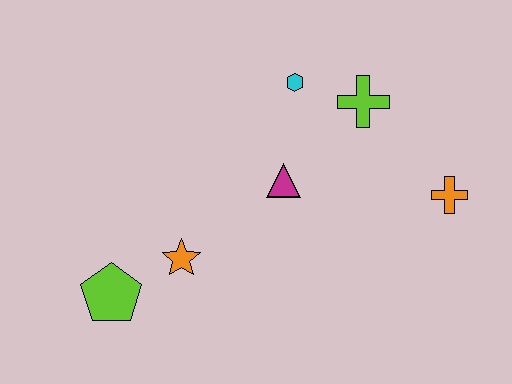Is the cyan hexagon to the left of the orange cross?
Yes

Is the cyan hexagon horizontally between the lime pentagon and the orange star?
No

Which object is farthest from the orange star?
The orange cross is farthest from the orange star.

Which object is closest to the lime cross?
The cyan hexagon is closest to the lime cross.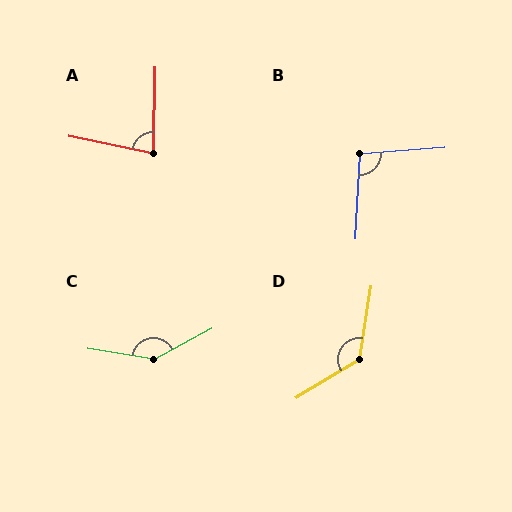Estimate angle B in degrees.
Approximately 97 degrees.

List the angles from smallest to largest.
A (80°), B (97°), D (130°), C (143°).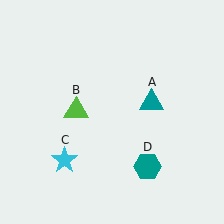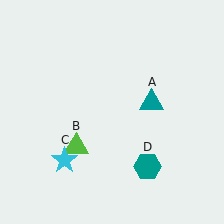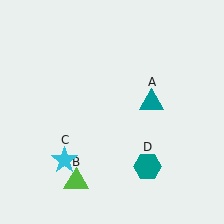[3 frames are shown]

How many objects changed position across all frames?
1 object changed position: lime triangle (object B).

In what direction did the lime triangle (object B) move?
The lime triangle (object B) moved down.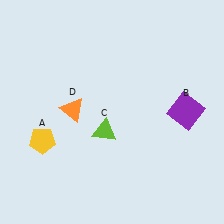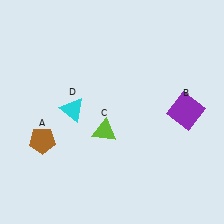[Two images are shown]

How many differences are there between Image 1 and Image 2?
There are 2 differences between the two images.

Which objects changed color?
A changed from yellow to brown. D changed from orange to cyan.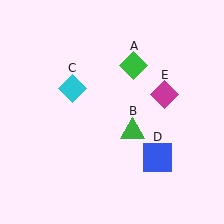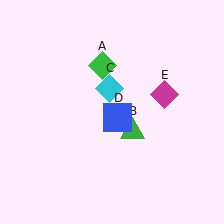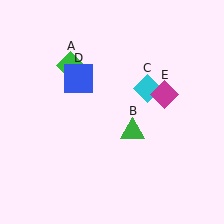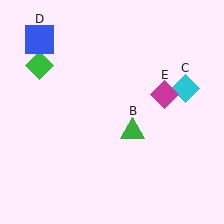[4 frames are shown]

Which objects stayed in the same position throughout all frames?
Green triangle (object B) and magenta diamond (object E) remained stationary.